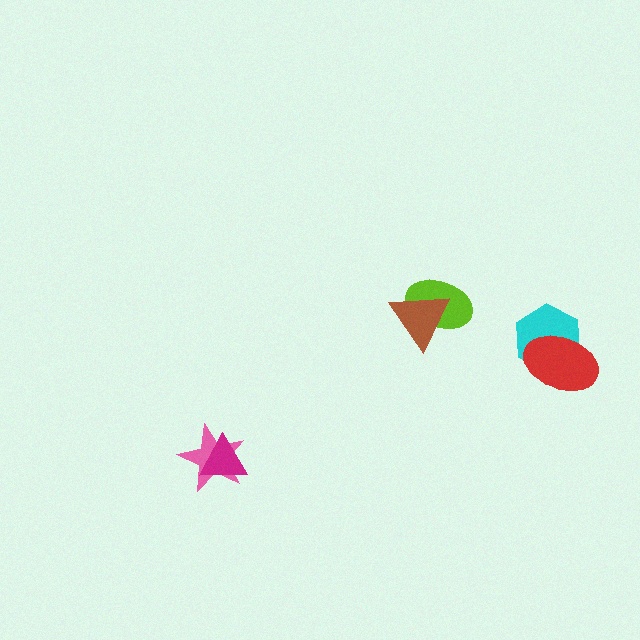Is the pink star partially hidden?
Yes, it is partially covered by another shape.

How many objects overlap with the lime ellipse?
1 object overlaps with the lime ellipse.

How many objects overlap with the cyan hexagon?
1 object overlaps with the cyan hexagon.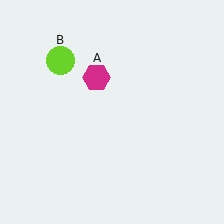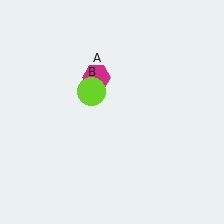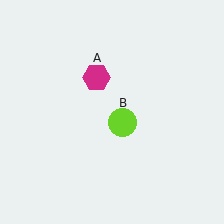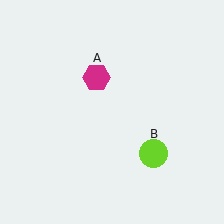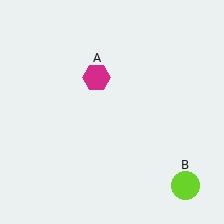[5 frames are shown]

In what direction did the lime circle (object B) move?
The lime circle (object B) moved down and to the right.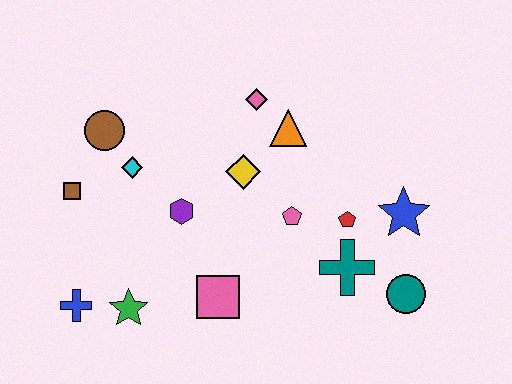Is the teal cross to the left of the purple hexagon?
No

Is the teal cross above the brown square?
No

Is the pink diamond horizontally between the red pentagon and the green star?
Yes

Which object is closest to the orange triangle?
The pink diamond is closest to the orange triangle.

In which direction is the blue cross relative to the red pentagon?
The blue cross is to the left of the red pentagon.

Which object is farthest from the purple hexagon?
The teal circle is farthest from the purple hexagon.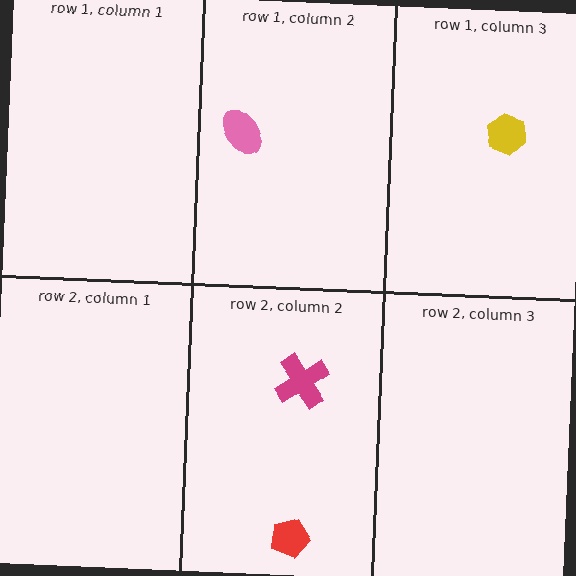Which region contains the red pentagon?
The row 2, column 2 region.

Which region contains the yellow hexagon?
The row 1, column 3 region.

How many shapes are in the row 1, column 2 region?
1.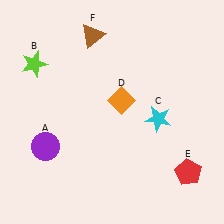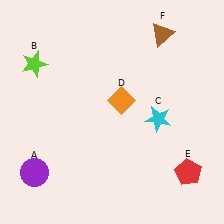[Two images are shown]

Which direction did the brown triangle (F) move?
The brown triangle (F) moved right.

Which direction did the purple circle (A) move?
The purple circle (A) moved down.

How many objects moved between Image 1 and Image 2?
2 objects moved between the two images.